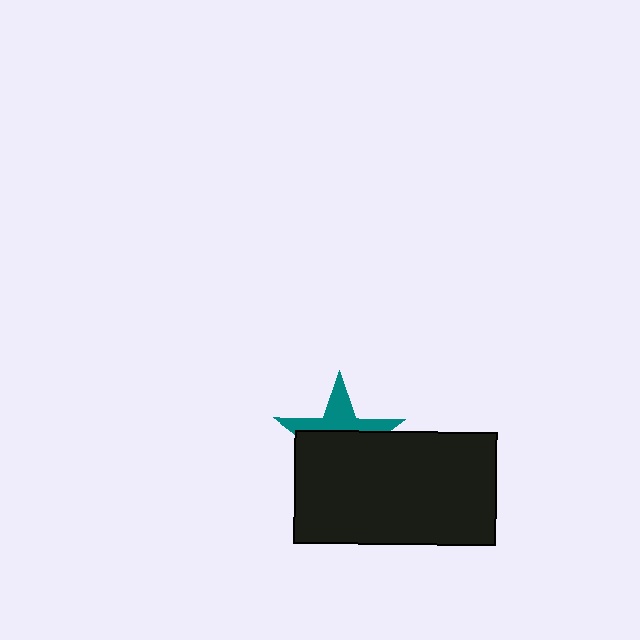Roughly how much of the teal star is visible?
A small part of it is visible (roughly 39%).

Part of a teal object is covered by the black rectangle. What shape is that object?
It is a star.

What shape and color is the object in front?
The object in front is a black rectangle.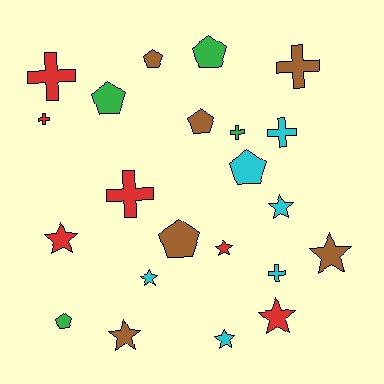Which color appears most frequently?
Red, with 6 objects.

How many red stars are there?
There are 3 red stars.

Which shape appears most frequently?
Star, with 8 objects.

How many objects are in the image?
There are 22 objects.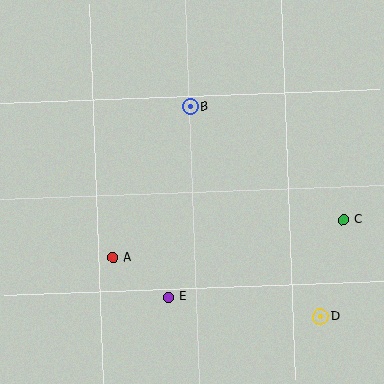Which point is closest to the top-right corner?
Point B is closest to the top-right corner.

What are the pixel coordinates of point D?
Point D is at (320, 317).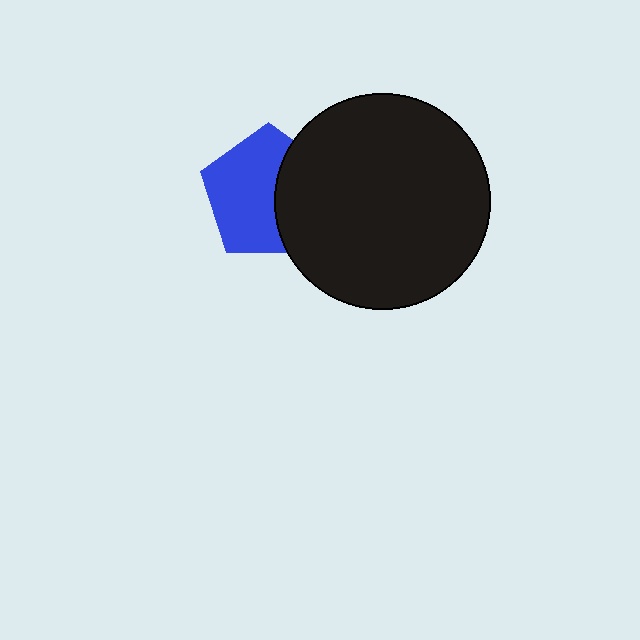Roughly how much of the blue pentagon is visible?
About half of it is visible (roughly 62%).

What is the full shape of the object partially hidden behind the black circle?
The partially hidden object is a blue pentagon.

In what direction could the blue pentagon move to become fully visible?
The blue pentagon could move left. That would shift it out from behind the black circle entirely.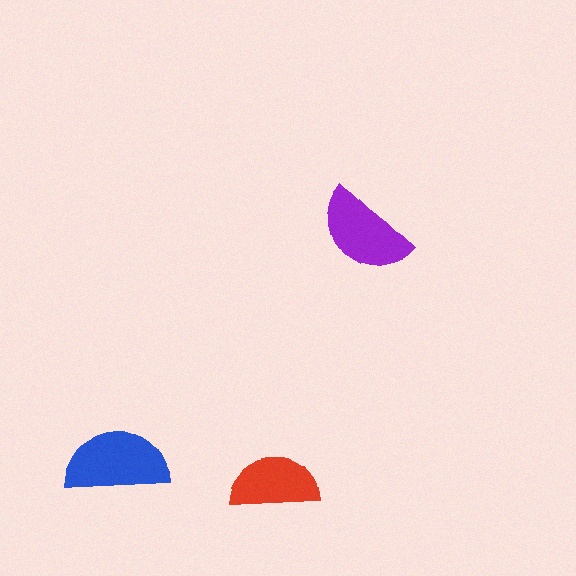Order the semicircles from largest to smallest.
the blue one, the purple one, the red one.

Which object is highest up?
The purple semicircle is topmost.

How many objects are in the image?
There are 3 objects in the image.